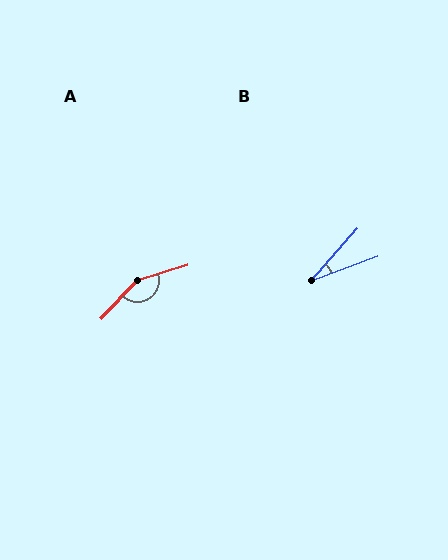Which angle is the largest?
A, at approximately 151 degrees.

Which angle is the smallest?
B, at approximately 29 degrees.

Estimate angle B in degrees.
Approximately 29 degrees.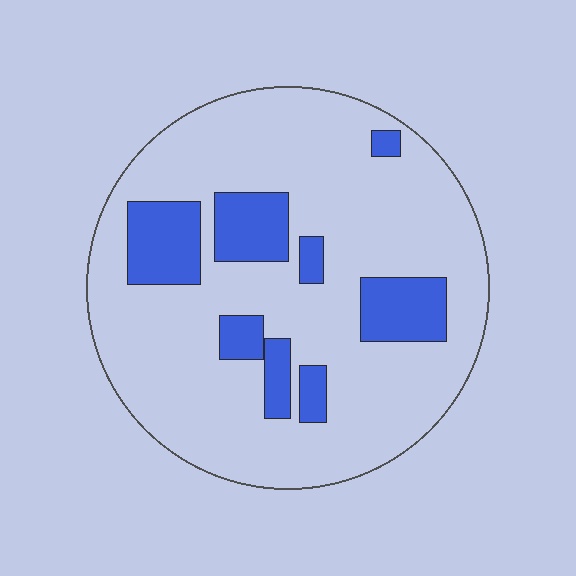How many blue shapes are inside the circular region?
8.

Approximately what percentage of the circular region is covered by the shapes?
Approximately 20%.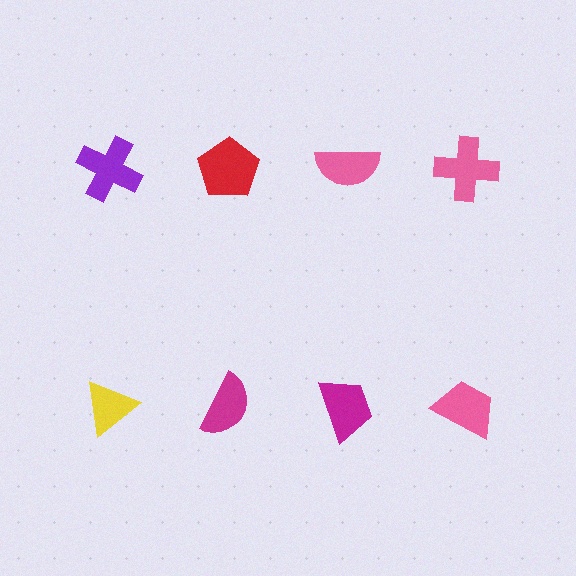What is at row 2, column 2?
A magenta semicircle.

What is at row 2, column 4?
A pink trapezoid.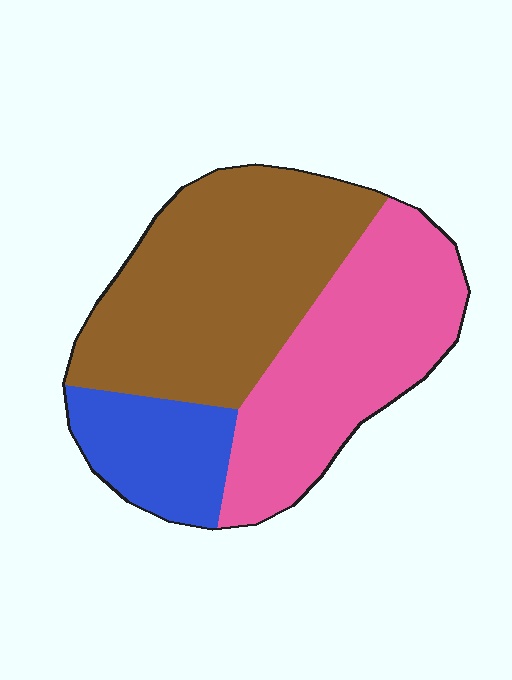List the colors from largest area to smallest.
From largest to smallest: brown, pink, blue.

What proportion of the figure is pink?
Pink takes up about three eighths (3/8) of the figure.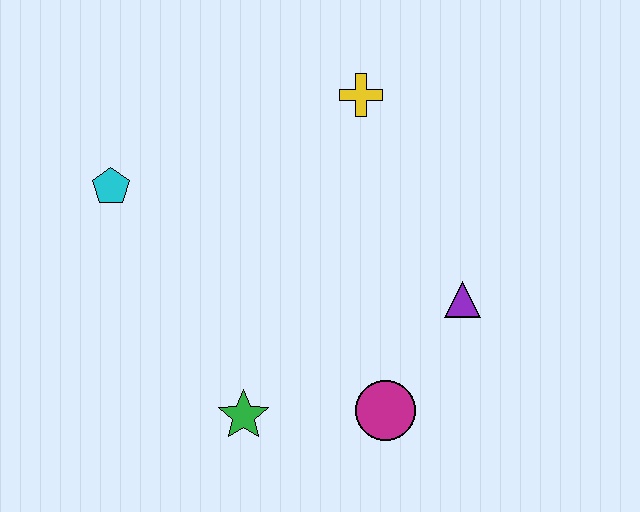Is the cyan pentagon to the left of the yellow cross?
Yes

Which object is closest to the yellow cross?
The purple triangle is closest to the yellow cross.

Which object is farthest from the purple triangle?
The cyan pentagon is farthest from the purple triangle.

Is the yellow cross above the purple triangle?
Yes